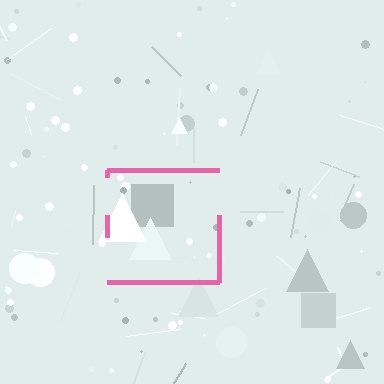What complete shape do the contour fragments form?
The contour fragments form a square.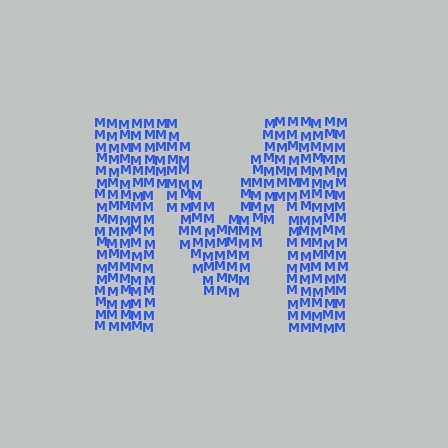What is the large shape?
The large shape is the letter M.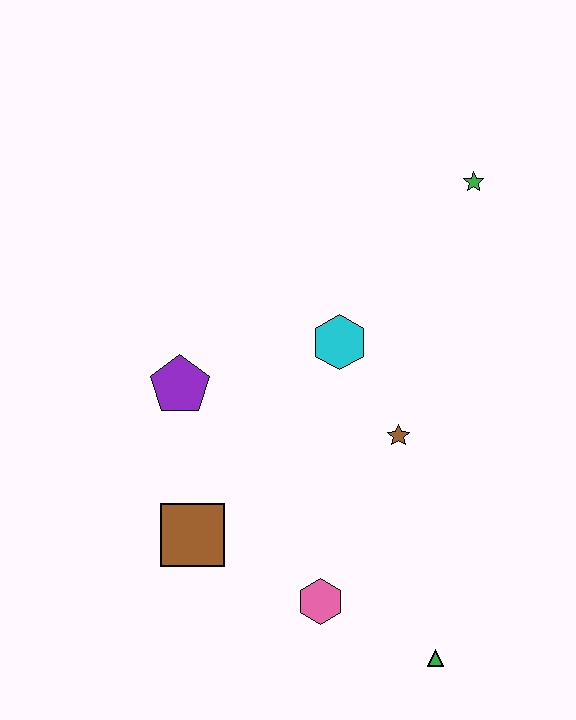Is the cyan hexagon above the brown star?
Yes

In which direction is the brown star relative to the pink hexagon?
The brown star is above the pink hexagon.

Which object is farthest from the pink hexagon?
The green star is farthest from the pink hexagon.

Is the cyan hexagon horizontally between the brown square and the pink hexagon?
No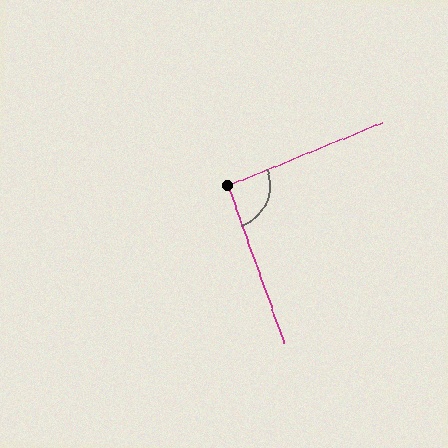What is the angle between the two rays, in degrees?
Approximately 92 degrees.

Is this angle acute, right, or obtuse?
It is approximately a right angle.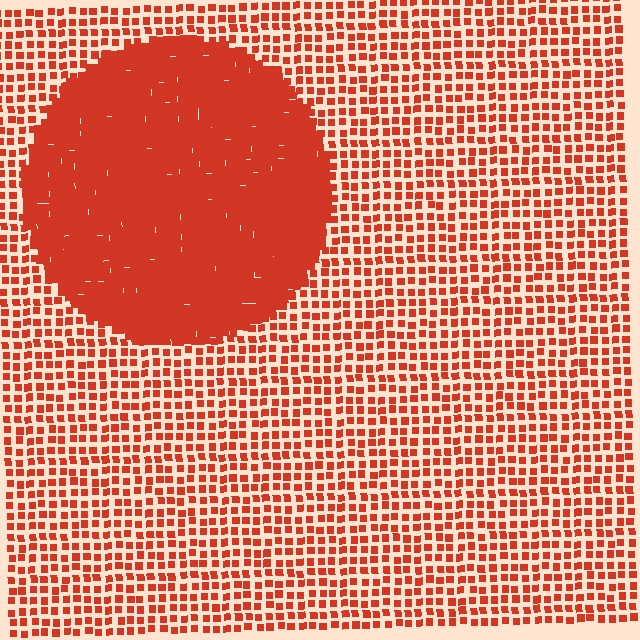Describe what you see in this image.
The image contains small red elements arranged at two different densities. A circle-shaped region is visible where the elements are more densely packed than the surrounding area.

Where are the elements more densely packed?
The elements are more densely packed inside the circle boundary.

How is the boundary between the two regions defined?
The boundary is defined by a change in element density (approximately 2.7x ratio). All elements are the same color, size, and shape.